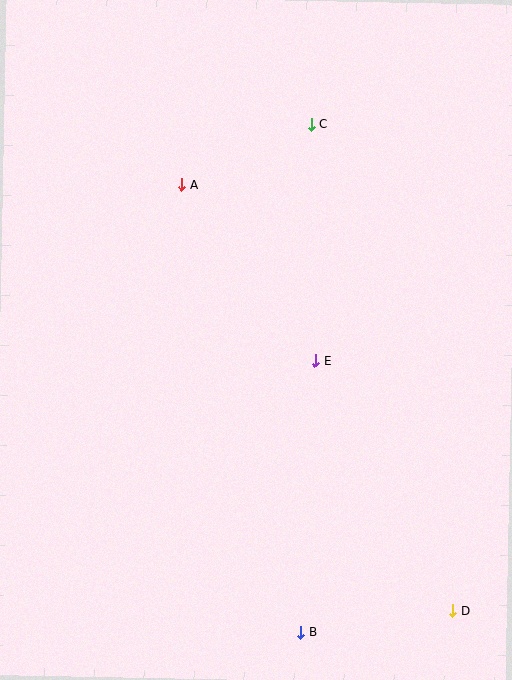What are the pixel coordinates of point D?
Point D is at (453, 610).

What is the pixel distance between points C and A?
The distance between C and A is 143 pixels.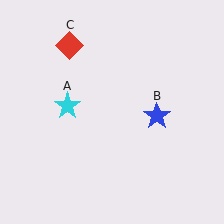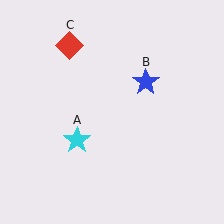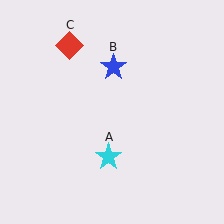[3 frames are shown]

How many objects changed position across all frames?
2 objects changed position: cyan star (object A), blue star (object B).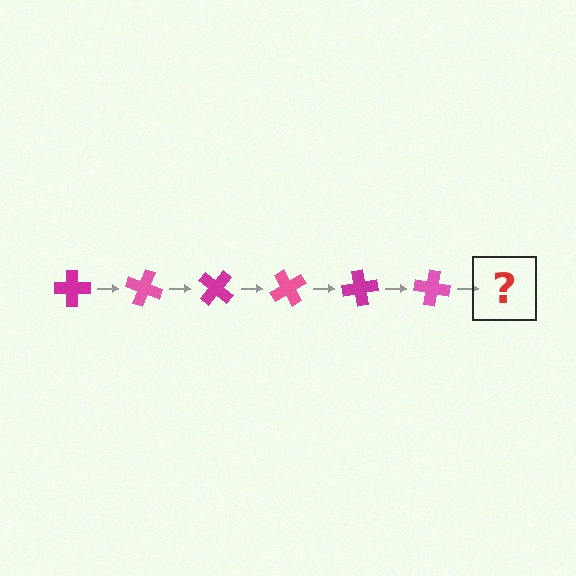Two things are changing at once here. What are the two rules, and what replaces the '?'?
The two rules are that it rotates 20 degrees each step and the color cycles through magenta and pink. The '?' should be a magenta cross, rotated 120 degrees from the start.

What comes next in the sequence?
The next element should be a magenta cross, rotated 120 degrees from the start.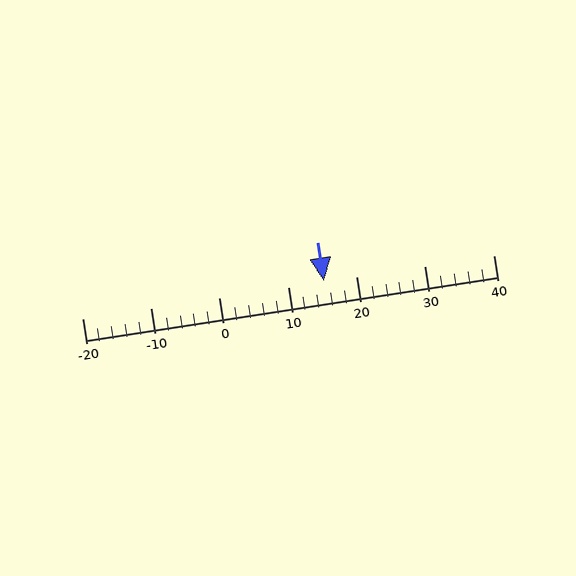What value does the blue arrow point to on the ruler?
The blue arrow points to approximately 15.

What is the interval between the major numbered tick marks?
The major tick marks are spaced 10 units apart.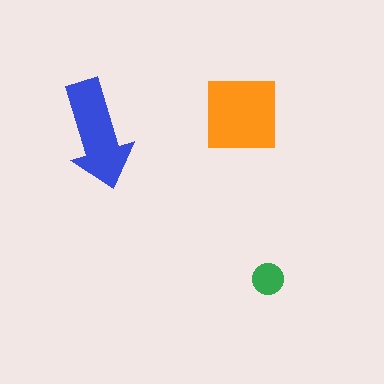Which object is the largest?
The orange square.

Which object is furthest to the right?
The green circle is rightmost.